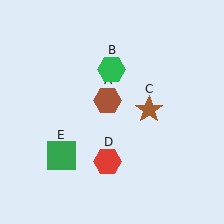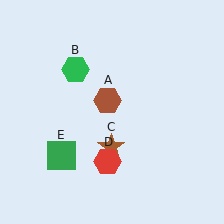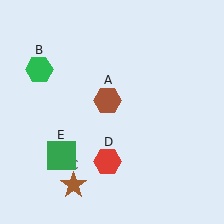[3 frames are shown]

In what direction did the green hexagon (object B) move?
The green hexagon (object B) moved left.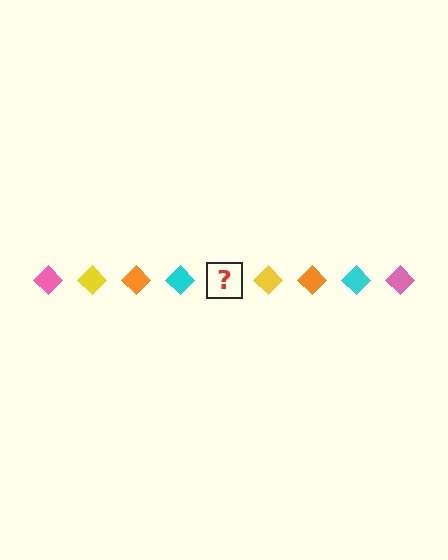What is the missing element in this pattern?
The missing element is a pink diamond.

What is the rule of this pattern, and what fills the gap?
The rule is that the pattern cycles through pink, yellow, orange, cyan diamonds. The gap should be filled with a pink diamond.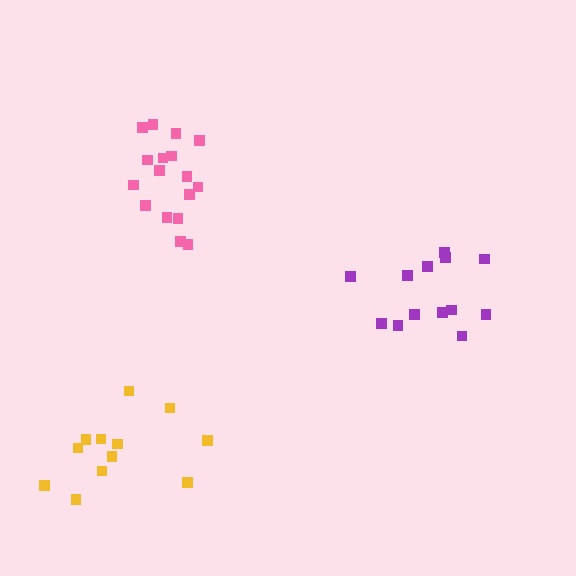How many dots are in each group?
Group 1: 12 dots, Group 2: 14 dots, Group 3: 17 dots (43 total).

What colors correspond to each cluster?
The clusters are colored: yellow, purple, pink.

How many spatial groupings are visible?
There are 3 spatial groupings.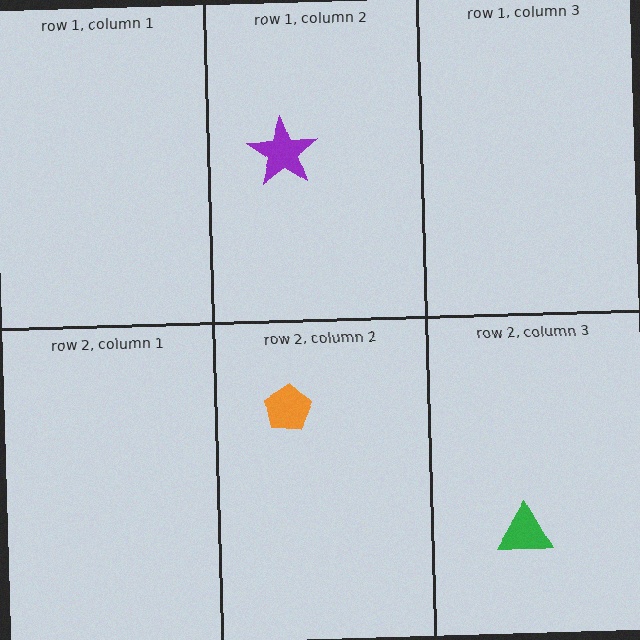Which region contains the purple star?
The row 1, column 2 region.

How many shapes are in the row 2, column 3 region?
1.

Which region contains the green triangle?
The row 2, column 3 region.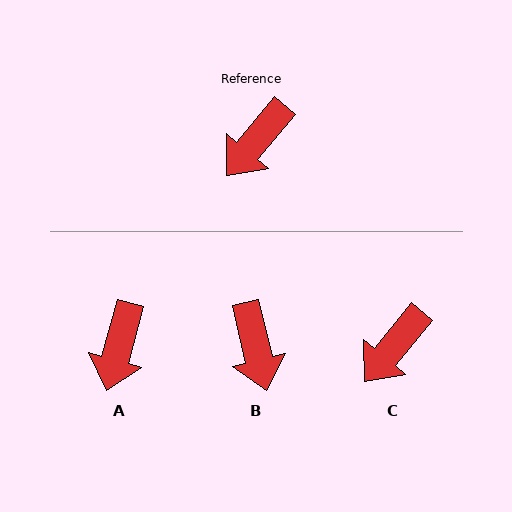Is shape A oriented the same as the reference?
No, it is off by about 24 degrees.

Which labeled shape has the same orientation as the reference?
C.